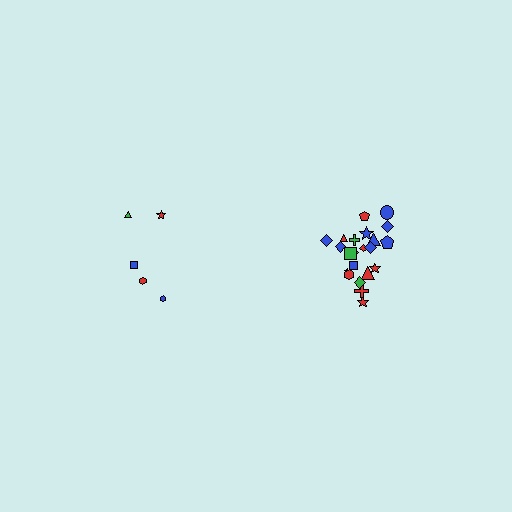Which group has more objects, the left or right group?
The right group.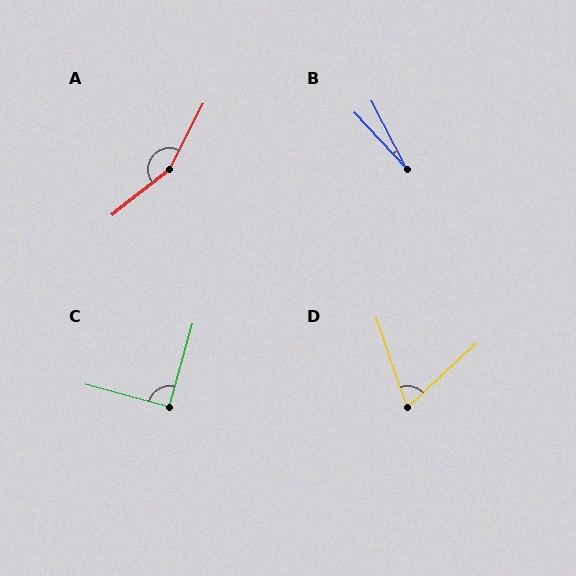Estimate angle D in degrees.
Approximately 66 degrees.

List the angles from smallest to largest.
B (15°), D (66°), C (91°), A (155°).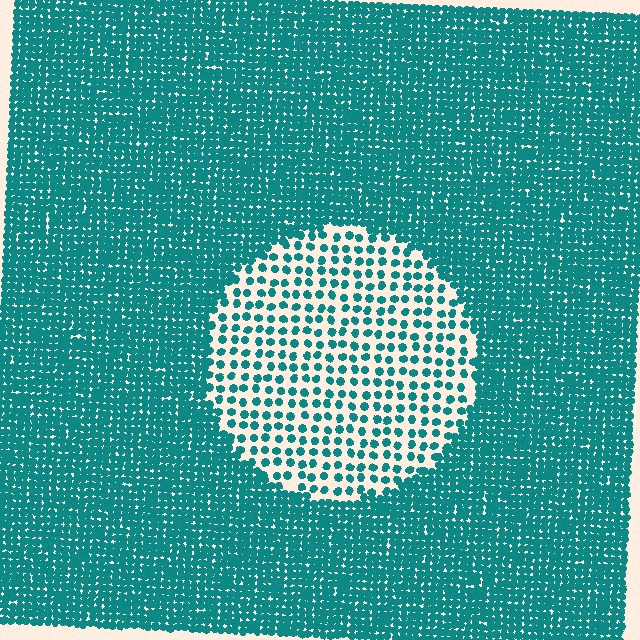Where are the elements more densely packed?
The elements are more densely packed outside the circle boundary.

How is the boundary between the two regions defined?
The boundary is defined by a change in element density (approximately 2.8x ratio). All elements are the same color, size, and shape.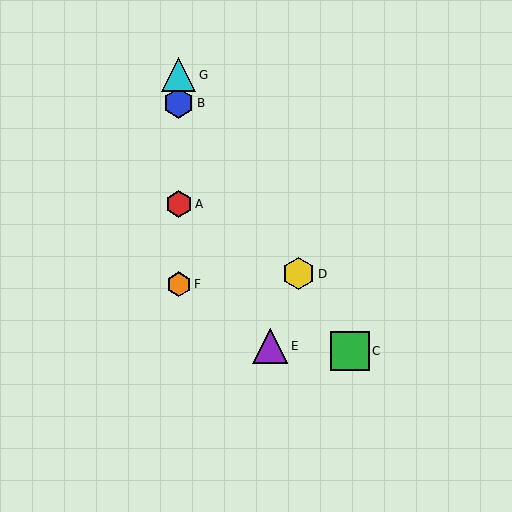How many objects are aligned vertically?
4 objects (A, B, F, G) are aligned vertically.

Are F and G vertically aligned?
Yes, both are at x≈179.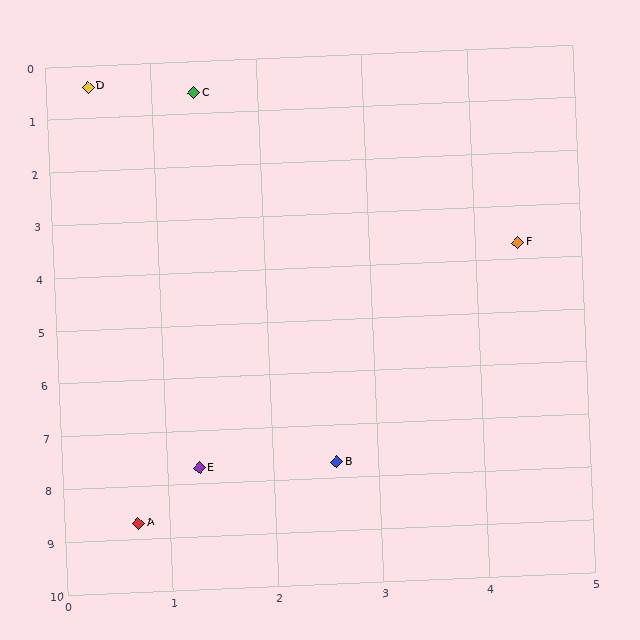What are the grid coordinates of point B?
Point B is at approximately (2.6, 7.7).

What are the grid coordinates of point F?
Point F is at approximately (4.4, 3.7).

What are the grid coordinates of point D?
Point D is at approximately (0.4, 0.4).